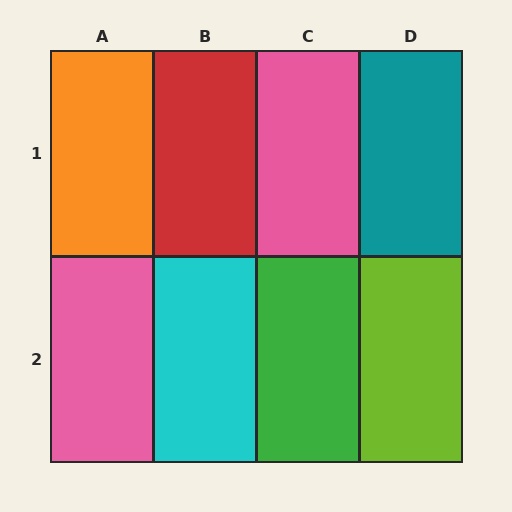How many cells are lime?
1 cell is lime.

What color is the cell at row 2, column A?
Pink.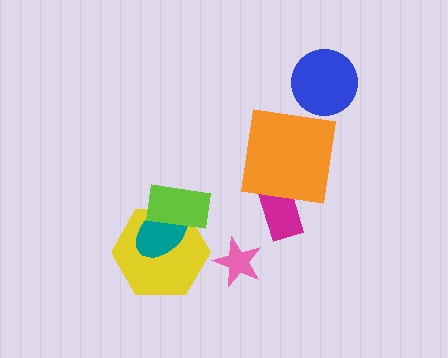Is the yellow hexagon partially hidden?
Yes, it is partially covered by another shape.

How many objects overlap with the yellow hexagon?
2 objects overlap with the yellow hexagon.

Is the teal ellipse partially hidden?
Yes, it is partially covered by another shape.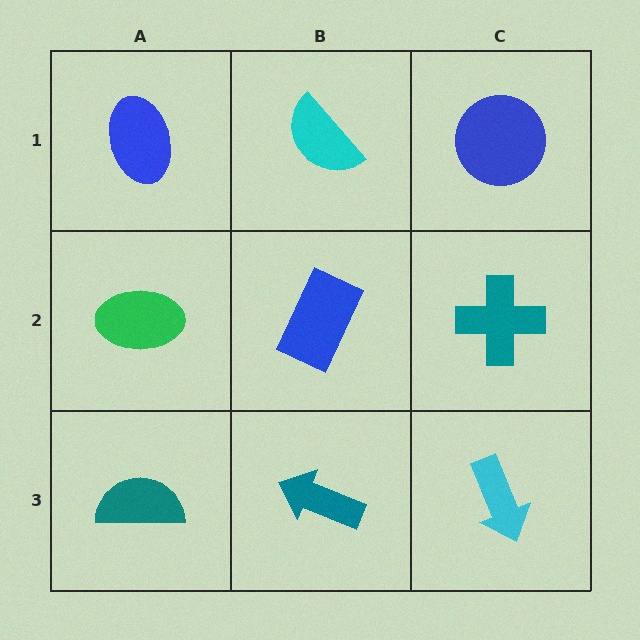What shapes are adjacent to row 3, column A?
A green ellipse (row 2, column A), a teal arrow (row 3, column B).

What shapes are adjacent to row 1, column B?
A blue rectangle (row 2, column B), a blue ellipse (row 1, column A), a blue circle (row 1, column C).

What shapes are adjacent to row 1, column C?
A teal cross (row 2, column C), a cyan semicircle (row 1, column B).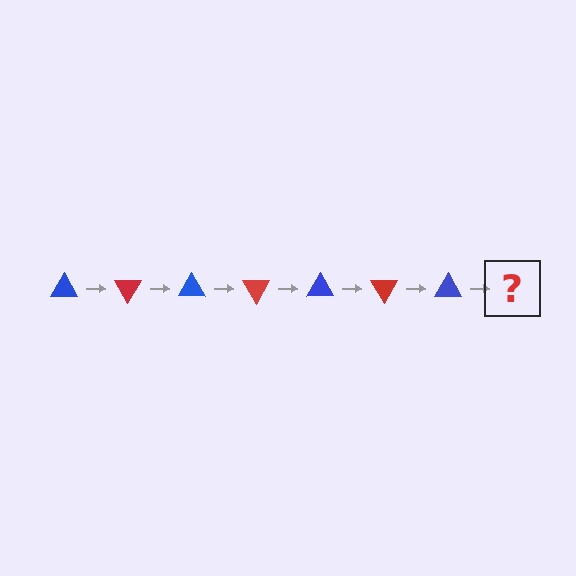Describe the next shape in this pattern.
It should be a red triangle, rotated 420 degrees from the start.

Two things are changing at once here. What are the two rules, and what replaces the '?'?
The two rules are that it rotates 60 degrees each step and the color cycles through blue and red. The '?' should be a red triangle, rotated 420 degrees from the start.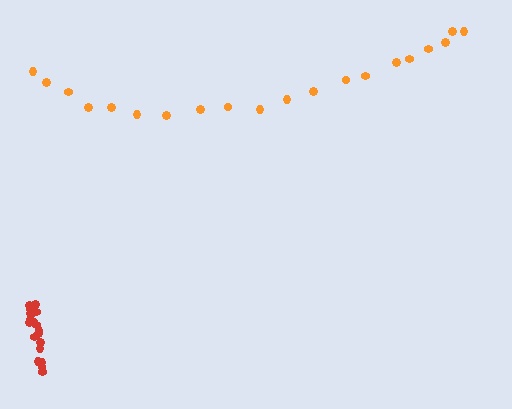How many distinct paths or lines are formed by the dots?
There are 2 distinct paths.